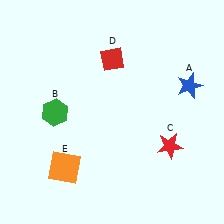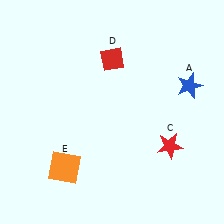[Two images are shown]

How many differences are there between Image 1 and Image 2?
There is 1 difference between the two images.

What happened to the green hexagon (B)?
The green hexagon (B) was removed in Image 2. It was in the bottom-left area of Image 1.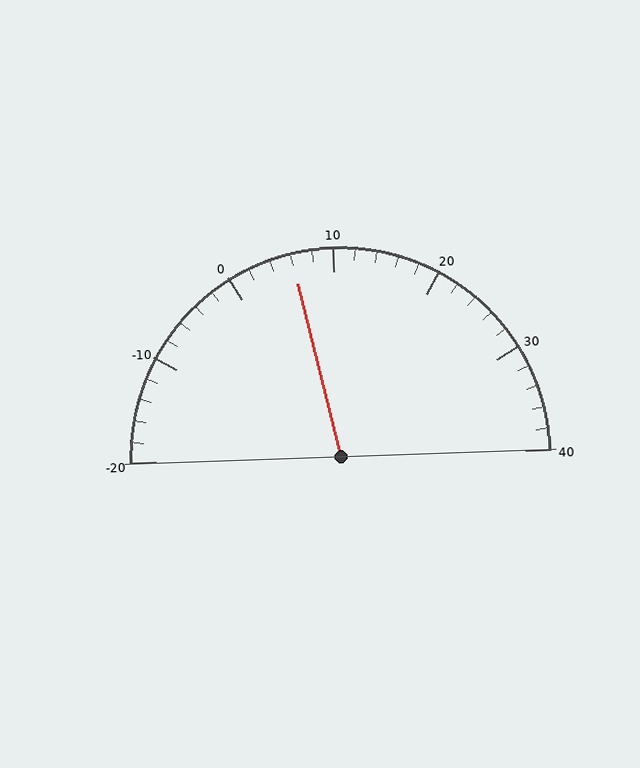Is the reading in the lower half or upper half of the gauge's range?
The reading is in the lower half of the range (-20 to 40).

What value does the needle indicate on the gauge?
The needle indicates approximately 6.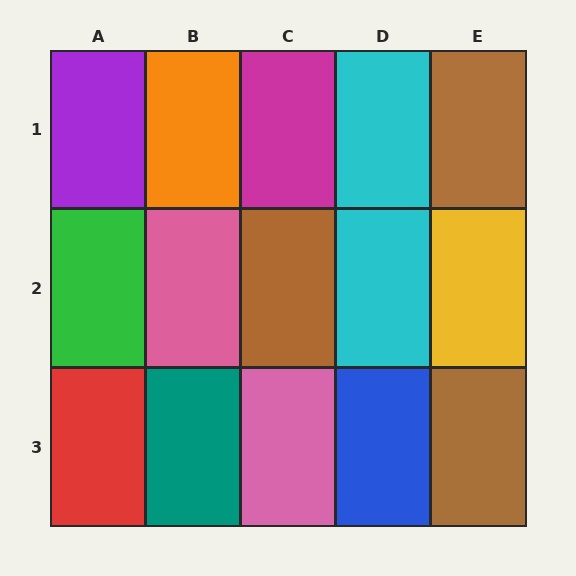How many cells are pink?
2 cells are pink.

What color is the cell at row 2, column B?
Pink.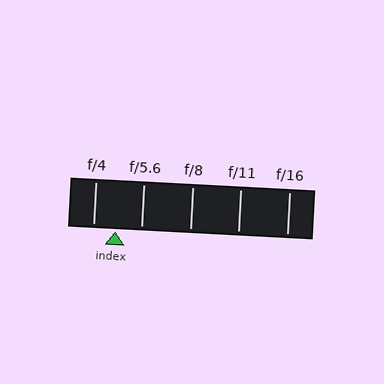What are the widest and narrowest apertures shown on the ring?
The widest aperture shown is f/4 and the narrowest is f/16.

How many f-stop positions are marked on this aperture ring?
There are 5 f-stop positions marked.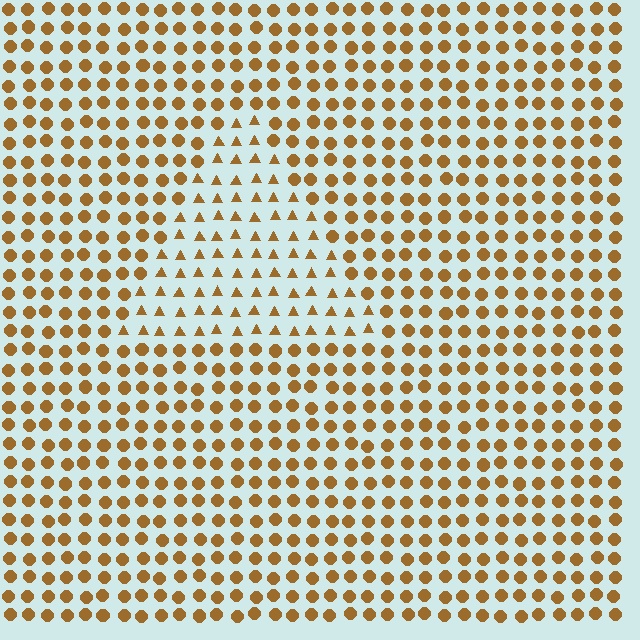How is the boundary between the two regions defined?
The boundary is defined by a change in element shape: triangles inside vs. circles outside. All elements share the same color and spacing.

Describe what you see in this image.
The image is filled with small brown elements arranged in a uniform grid. A triangle-shaped region contains triangles, while the surrounding area contains circles. The boundary is defined purely by the change in element shape.